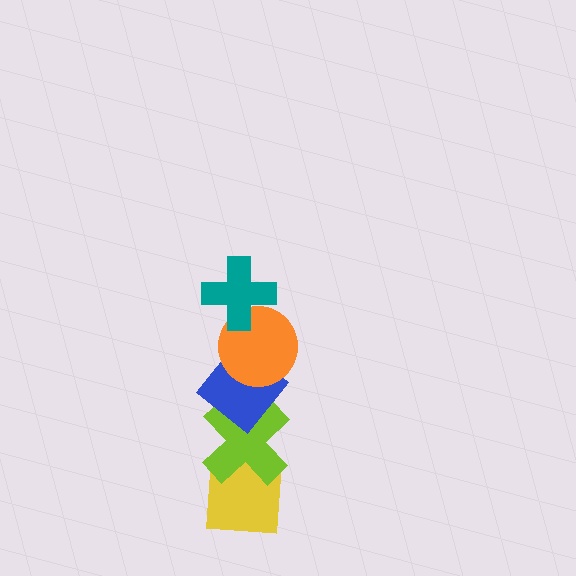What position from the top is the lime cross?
The lime cross is 4th from the top.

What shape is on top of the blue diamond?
The orange circle is on top of the blue diamond.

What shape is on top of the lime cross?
The blue diamond is on top of the lime cross.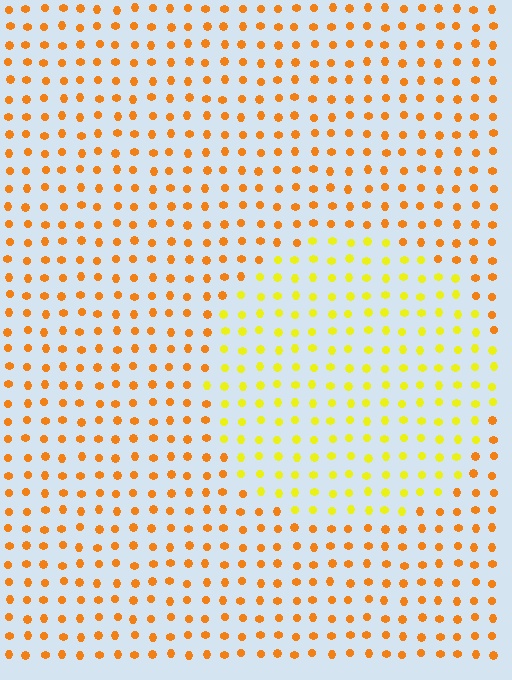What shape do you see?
I see a circle.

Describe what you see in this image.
The image is filled with small orange elements in a uniform arrangement. A circle-shaped region is visible where the elements are tinted to a slightly different hue, forming a subtle color boundary.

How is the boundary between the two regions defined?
The boundary is defined purely by a slight shift in hue (about 33 degrees). Spacing, size, and orientation are identical on both sides.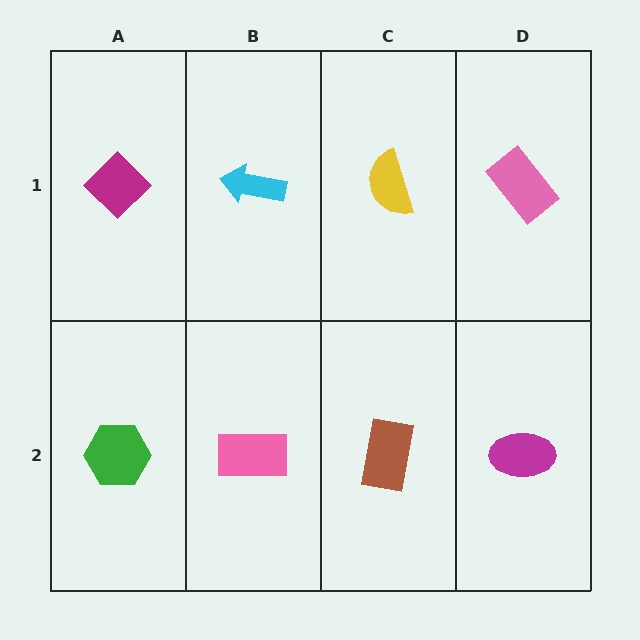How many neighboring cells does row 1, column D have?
2.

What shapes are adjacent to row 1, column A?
A green hexagon (row 2, column A), a cyan arrow (row 1, column B).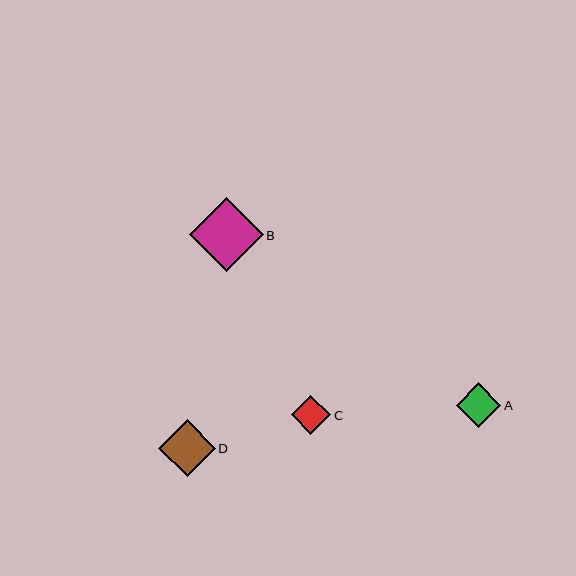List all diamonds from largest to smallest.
From largest to smallest: B, D, A, C.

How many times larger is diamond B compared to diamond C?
Diamond B is approximately 1.9 times the size of diamond C.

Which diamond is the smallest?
Diamond C is the smallest with a size of approximately 40 pixels.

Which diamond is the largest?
Diamond B is the largest with a size of approximately 74 pixels.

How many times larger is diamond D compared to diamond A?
Diamond D is approximately 1.3 times the size of diamond A.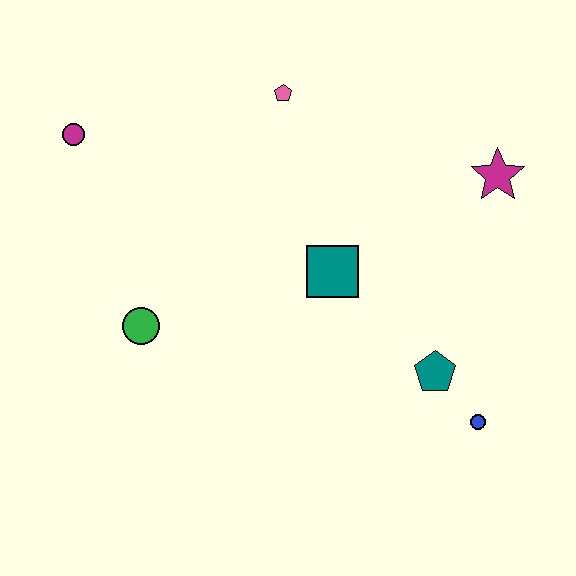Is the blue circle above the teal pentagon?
No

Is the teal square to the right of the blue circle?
No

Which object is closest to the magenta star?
The teal square is closest to the magenta star.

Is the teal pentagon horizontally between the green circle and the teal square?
No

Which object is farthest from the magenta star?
The magenta circle is farthest from the magenta star.